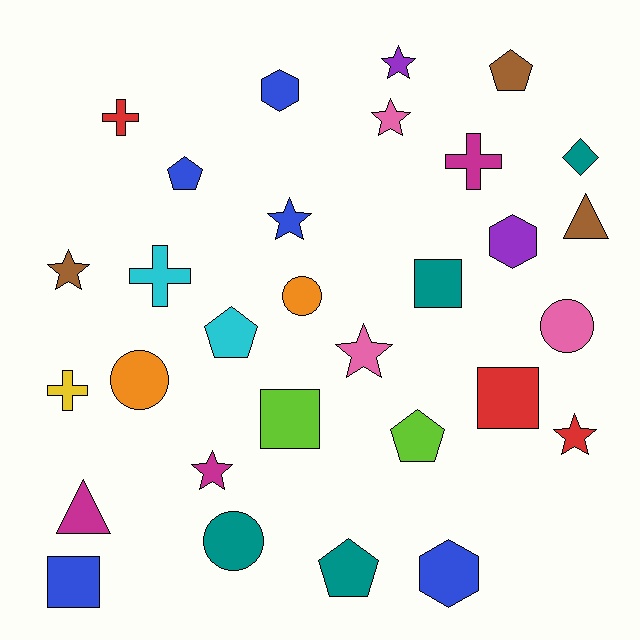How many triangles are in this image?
There are 2 triangles.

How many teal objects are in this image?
There are 4 teal objects.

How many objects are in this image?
There are 30 objects.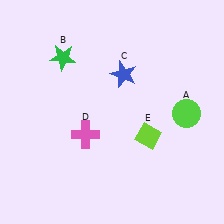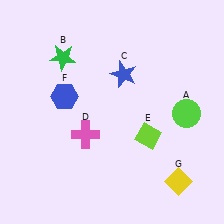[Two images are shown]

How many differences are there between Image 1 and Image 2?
There are 2 differences between the two images.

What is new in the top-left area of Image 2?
A blue hexagon (F) was added in the top-left area of Image 2.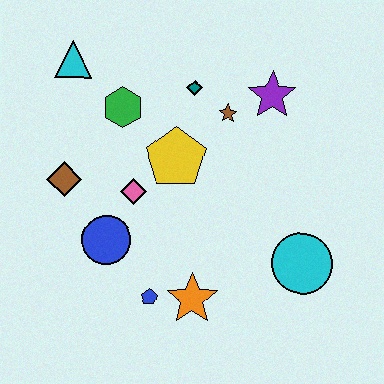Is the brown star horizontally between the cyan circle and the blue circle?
Yes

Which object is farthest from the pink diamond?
The cyan circle is farthest from the pink diamond.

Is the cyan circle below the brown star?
Yes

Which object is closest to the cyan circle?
The orange star is closest to the cyan circle.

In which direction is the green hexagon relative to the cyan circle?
The green hexagon is to the left of the cyan circle.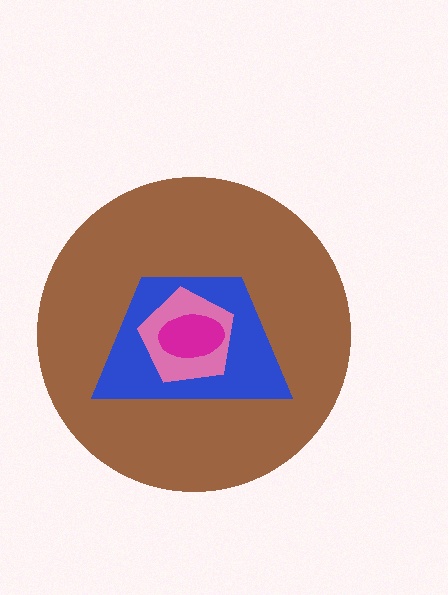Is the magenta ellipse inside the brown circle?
Yes.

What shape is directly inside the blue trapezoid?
The pink pentagon.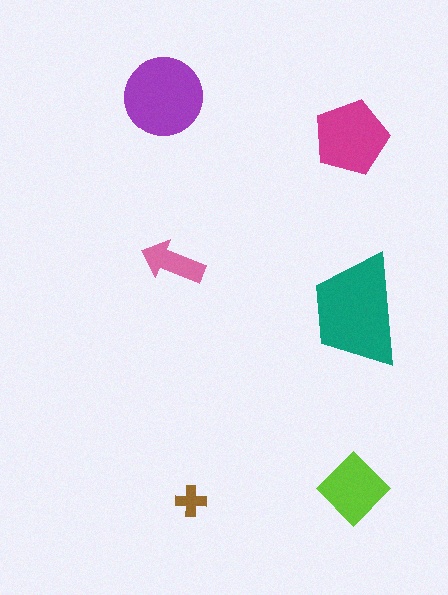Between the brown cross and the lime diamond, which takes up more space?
The lime diamond.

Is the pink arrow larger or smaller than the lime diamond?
Smaller.